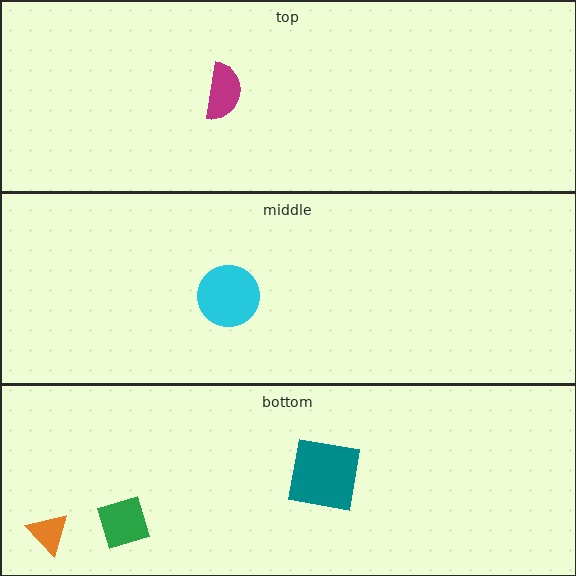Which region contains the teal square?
The bottom region.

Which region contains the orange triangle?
The bottom region.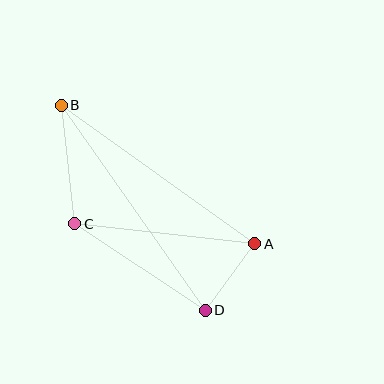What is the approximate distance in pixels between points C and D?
The distance between C and D is approximately 157 pixels.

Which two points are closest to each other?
Points A and D are closest to each other.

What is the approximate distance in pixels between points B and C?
The distance between B and C is approximately 119 pixels.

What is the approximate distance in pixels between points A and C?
The distance between A and C is approximately 181 pixels.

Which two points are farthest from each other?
Points B and D are farthest from each other.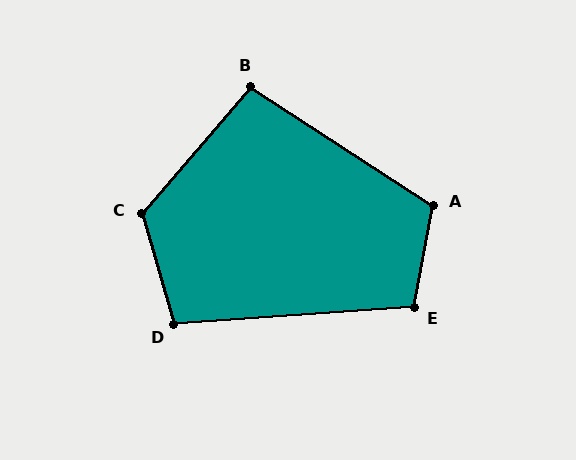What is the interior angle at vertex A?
Approximately 112 degrees (obtuse).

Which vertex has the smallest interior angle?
B, at approximately 98 degrees.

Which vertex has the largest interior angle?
C, at approximately 122 degrees.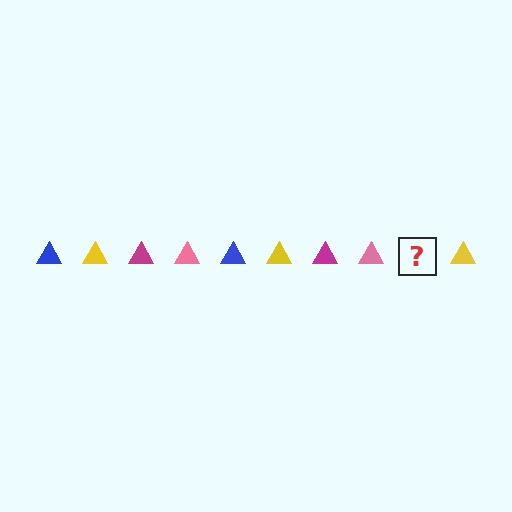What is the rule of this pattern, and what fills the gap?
The rule is that the pattern cycles through blue, yellow, magenta, pink triangles. The gap should be filled with a blue triangle.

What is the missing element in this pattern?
The missing element is a blue triangle.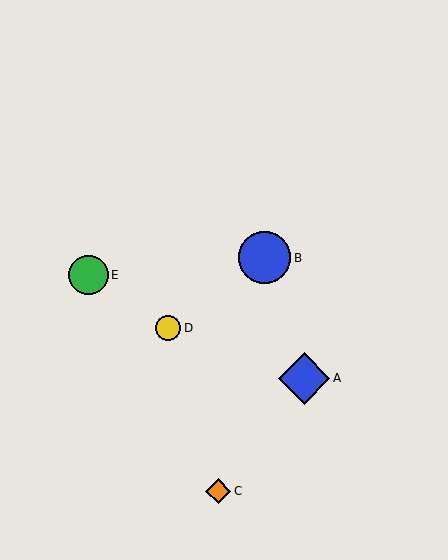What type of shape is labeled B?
Shape B is a blue circle.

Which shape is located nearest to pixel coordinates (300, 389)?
The blue diamond (labeled A) at (304, 378) is nearest to that location.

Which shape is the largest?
The blue circle (labeled B) is the largest.